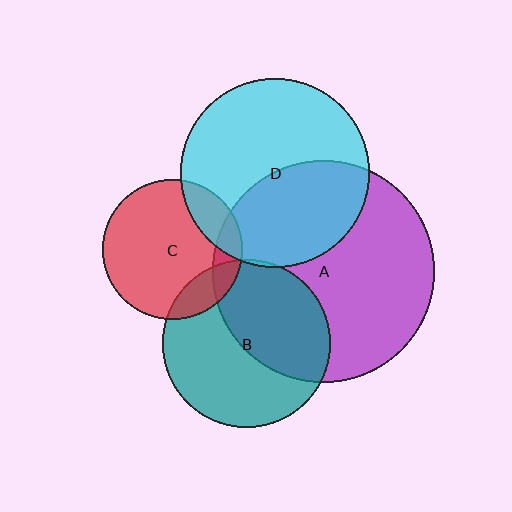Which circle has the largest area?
Circle A (purple).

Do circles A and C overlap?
Yes.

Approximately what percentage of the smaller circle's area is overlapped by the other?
Approximately 10%.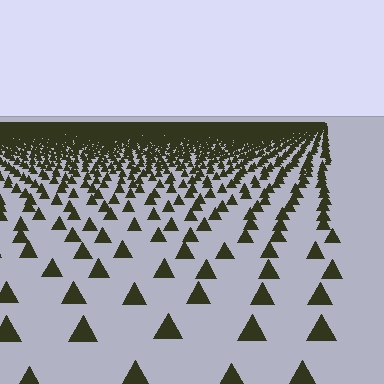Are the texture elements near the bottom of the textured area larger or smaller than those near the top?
Larger. Near the bottom, elements are closer to the viewer and appear at a bigger on-screen size.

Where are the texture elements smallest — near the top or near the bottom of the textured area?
Near the top.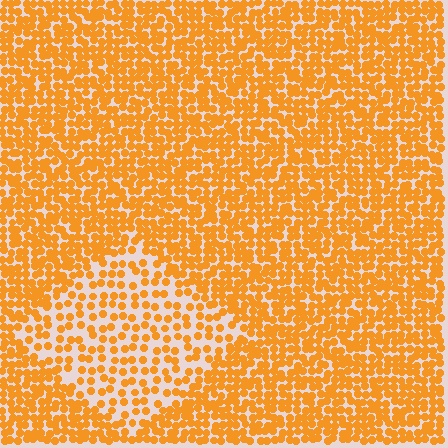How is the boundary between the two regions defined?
The boundary is defined by a change in element density (approximately 2.0x ratio). All elements are the same color, size, and shape.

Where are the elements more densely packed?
The elements are more densely packed outside the diamond boundary.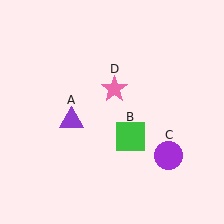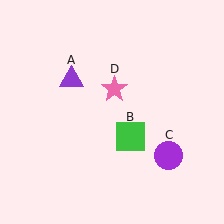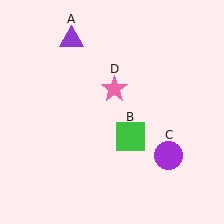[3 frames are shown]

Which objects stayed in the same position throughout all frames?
Green square (object B) and purple circle (object C) and pink star (object D) remained stationary.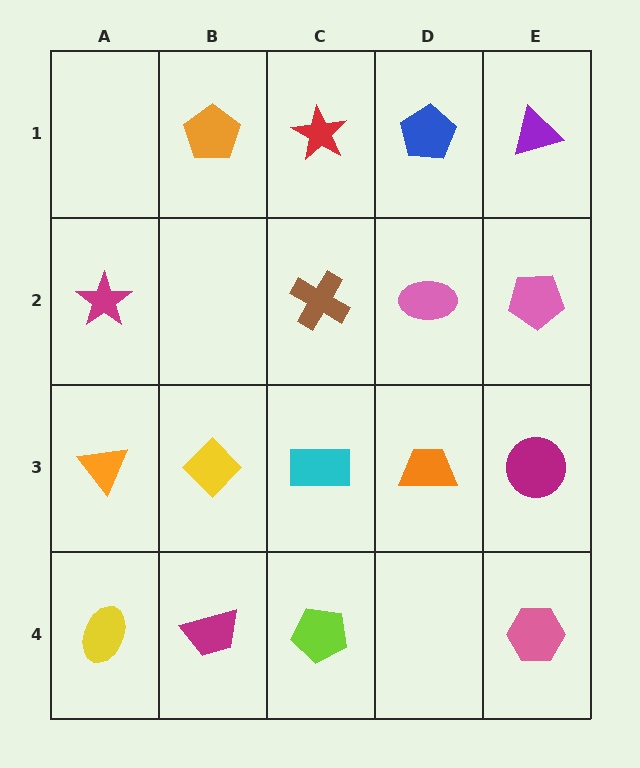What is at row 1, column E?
A purple triangle.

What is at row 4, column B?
A magenta trapezoid.